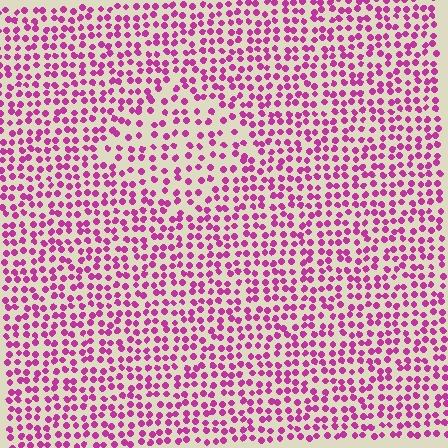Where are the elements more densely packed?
The elements are more densely packed outside the diamond boundary.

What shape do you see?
I see a diamond.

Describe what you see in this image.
The image contains small magenta elements arranged at two different densities. A diamond-shaped region is visible where the elements are less densely packed than the surrounding area.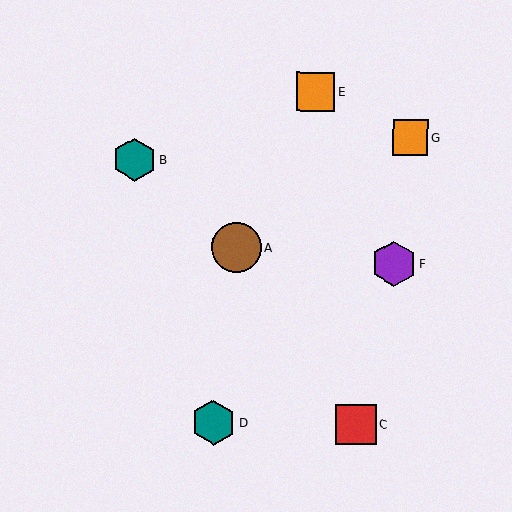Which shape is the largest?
The brown circle (labeled A) is the largest.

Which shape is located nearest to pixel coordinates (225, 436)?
The teal hexagon (labeled D) at (214, 423) is nearest to that location.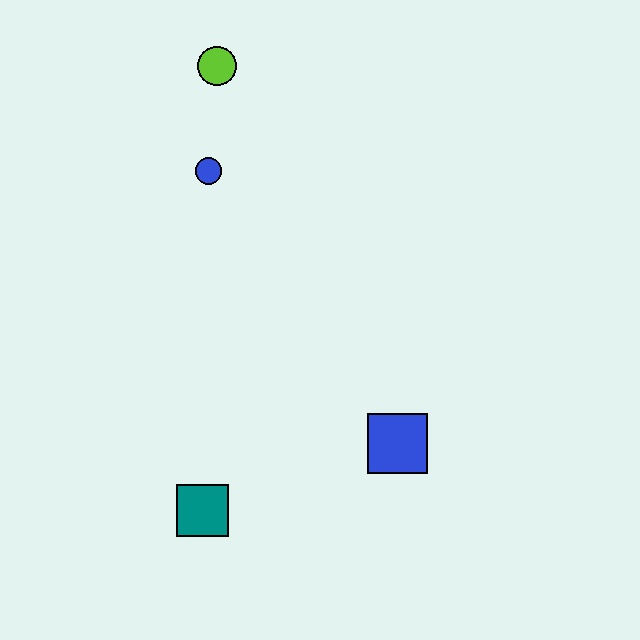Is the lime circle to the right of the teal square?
Yes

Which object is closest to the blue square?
The teal square is closest to the blue square.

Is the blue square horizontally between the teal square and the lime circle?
No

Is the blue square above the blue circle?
No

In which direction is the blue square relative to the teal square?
The blue square is to the right of the teal square.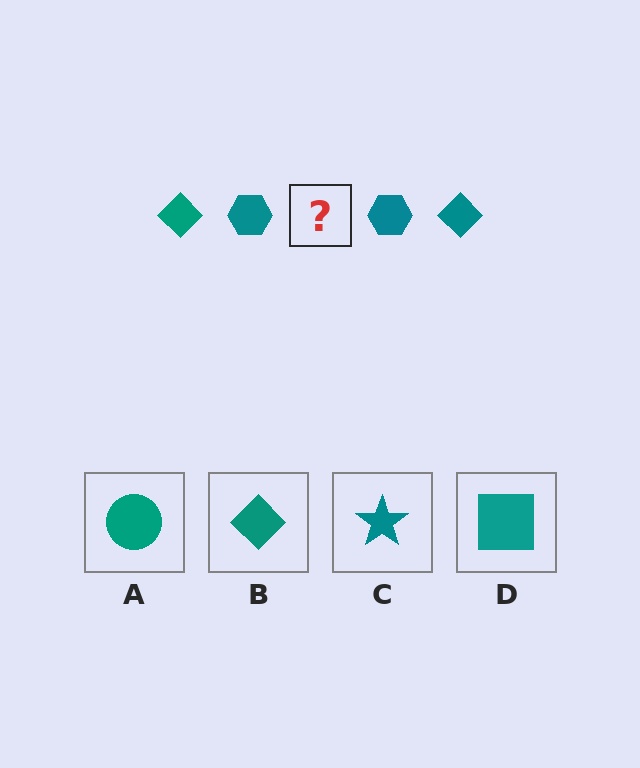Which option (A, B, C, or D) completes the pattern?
B.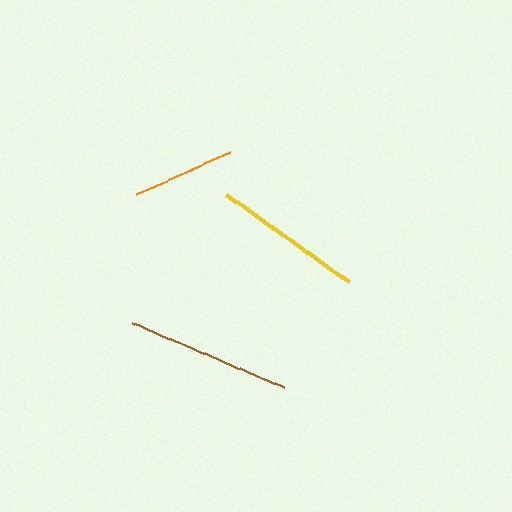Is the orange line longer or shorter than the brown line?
The brown line is longer than the orange line.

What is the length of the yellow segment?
The yellow segment is approximately 150 pixels long.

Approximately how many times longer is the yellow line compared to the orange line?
The yellow line is approximately 1.5 times the length of the orange line.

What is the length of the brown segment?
The brown segment is approximately 165 pixels long.